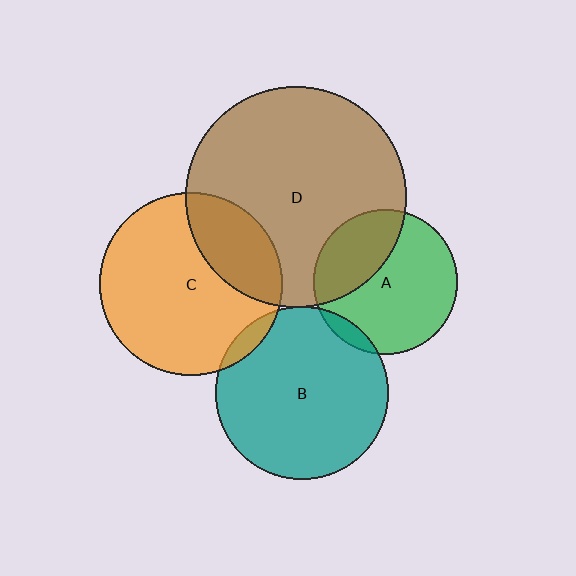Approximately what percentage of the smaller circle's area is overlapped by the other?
Approximately 5%.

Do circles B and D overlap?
Yes.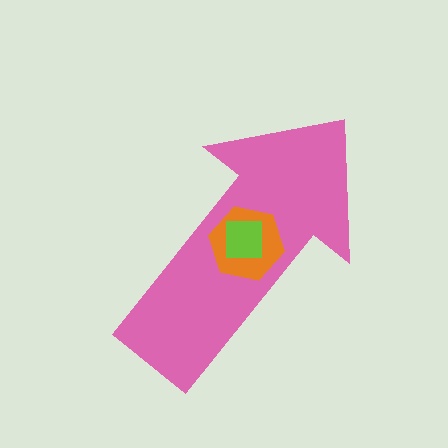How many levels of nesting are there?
3.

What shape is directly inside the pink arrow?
The orange hexagon.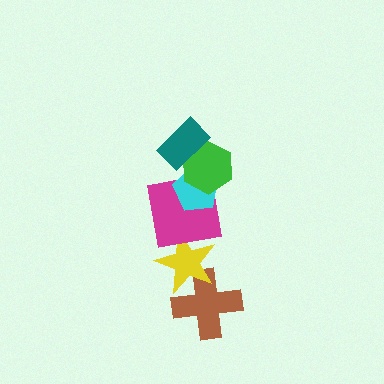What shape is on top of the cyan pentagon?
The green hexagon is on top of the cyan pentagon.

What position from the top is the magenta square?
The magenta square is 4th from the top.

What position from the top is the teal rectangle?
The teal rectangle is 1st from the top.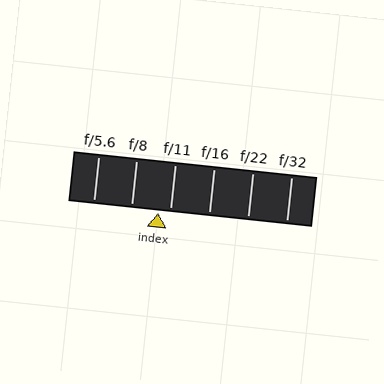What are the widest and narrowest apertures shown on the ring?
The widest aperture shown is f/5.6 and the narrowest is f/32.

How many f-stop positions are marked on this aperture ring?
There are 6 f-stop positions marked.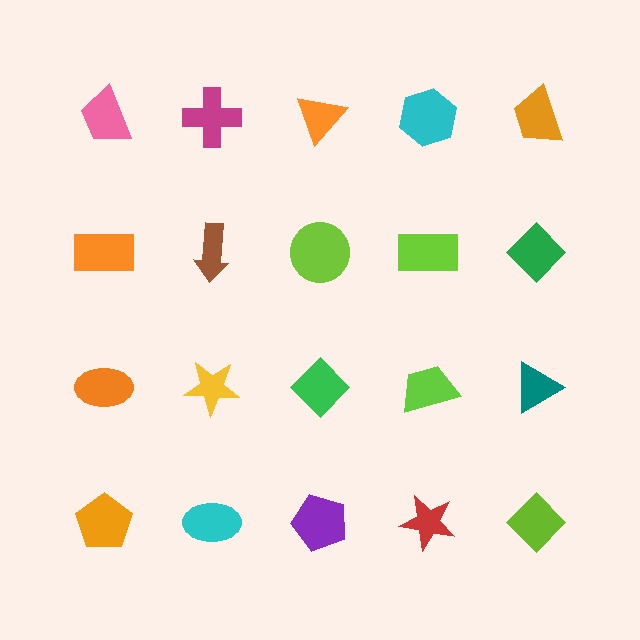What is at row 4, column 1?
An orange pentagon.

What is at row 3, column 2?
A yellow star.